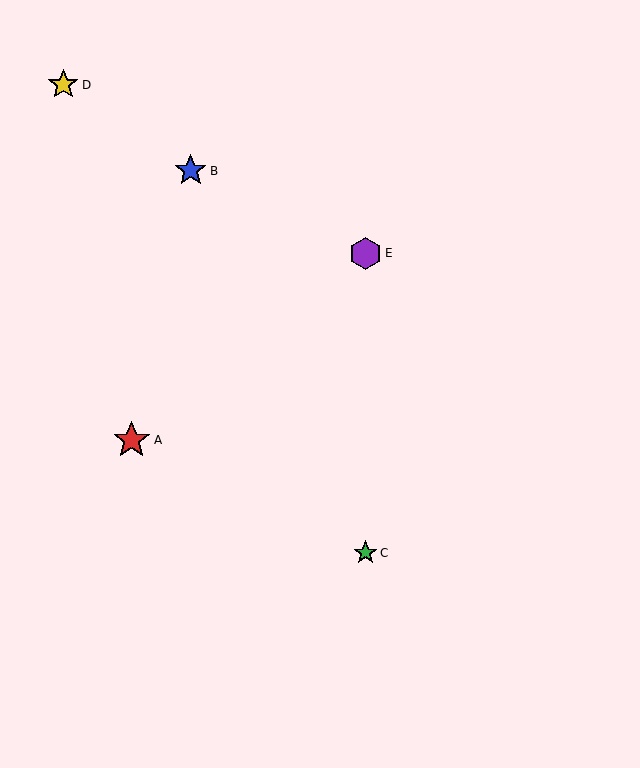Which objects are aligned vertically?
Objects C, E are aligned vertically.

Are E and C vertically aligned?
Yes, both are at x≈366.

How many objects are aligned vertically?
2 objects (C, E) are aligned vertically.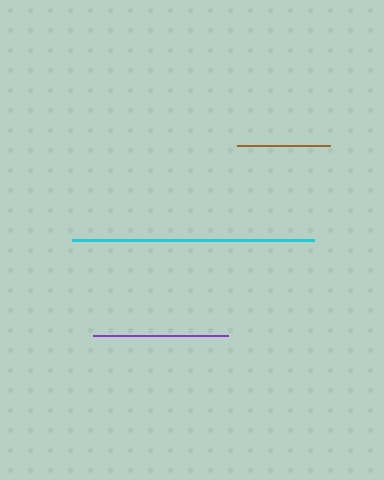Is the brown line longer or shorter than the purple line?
The purple line is longer than the brown line.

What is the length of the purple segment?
The purple segment is approximately 135 pixels long.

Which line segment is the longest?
The cyan line is the longest at approximately 241 pixels.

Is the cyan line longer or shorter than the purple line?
The cyan line is longer than the purple line.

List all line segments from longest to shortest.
From longest to shortest: cyan, purple, brown.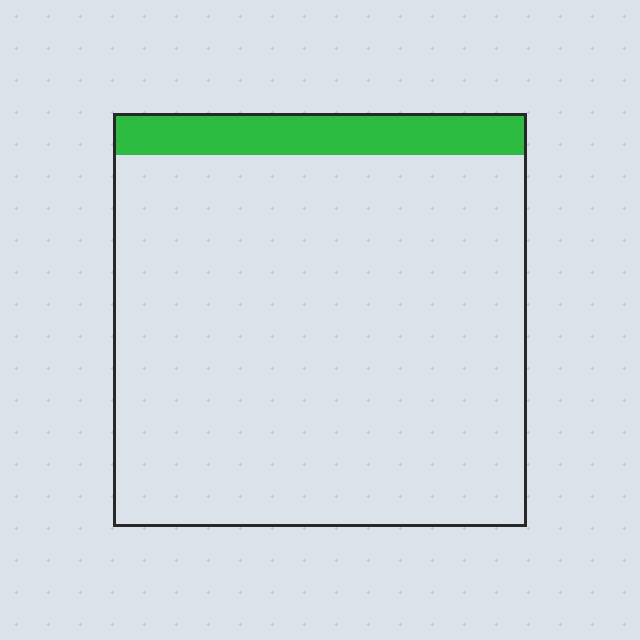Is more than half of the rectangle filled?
No.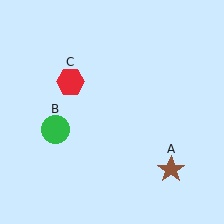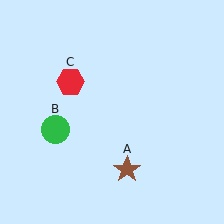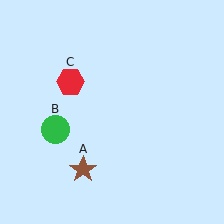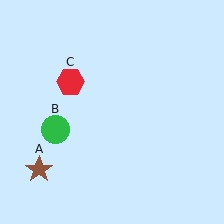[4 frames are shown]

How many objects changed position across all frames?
1 object changed position: brown star (object A).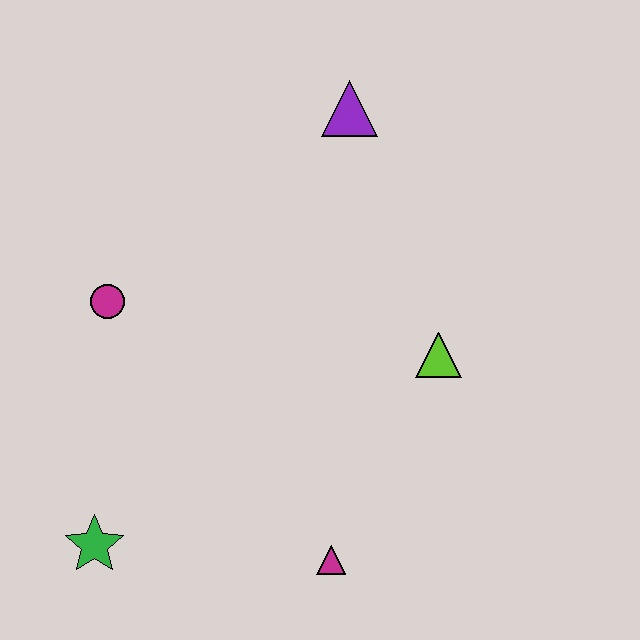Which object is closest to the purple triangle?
The lime triangle is closest to the purple triangle.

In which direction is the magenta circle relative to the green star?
The magenta circle is above the green star.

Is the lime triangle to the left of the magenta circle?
No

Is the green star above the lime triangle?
No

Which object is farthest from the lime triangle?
The green star is farthest from the lime triangle.